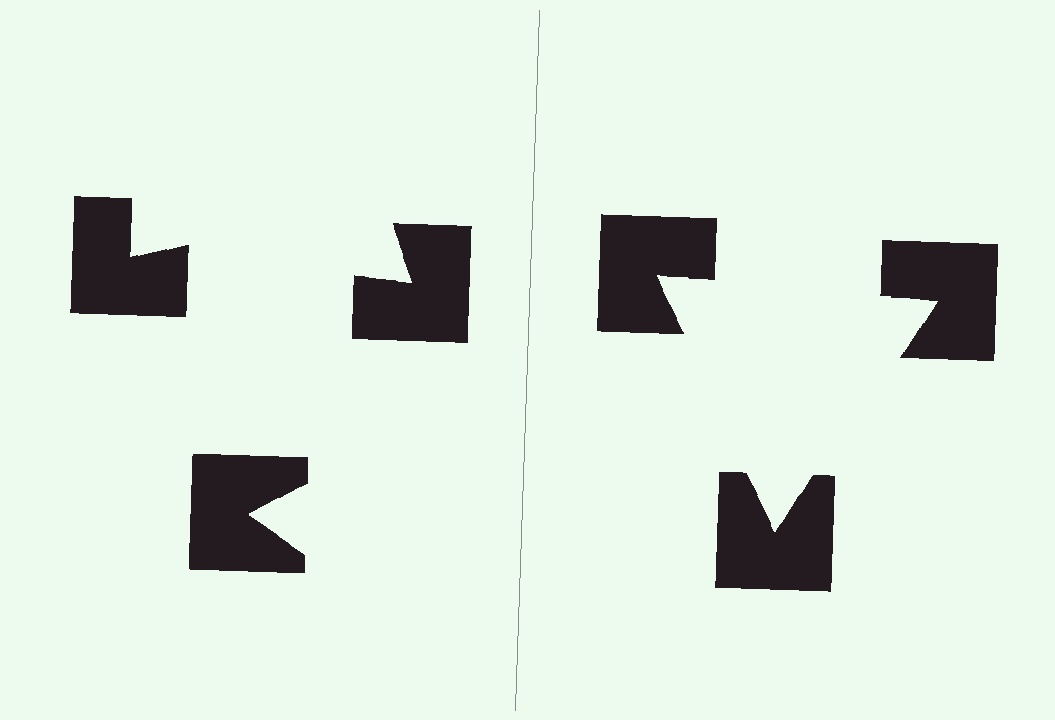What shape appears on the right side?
An illusory triangle.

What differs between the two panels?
The notched squares are positioned identically on both sides; only the wedge orientations differ. On the right they align to a triangle; on the left they are misaligned.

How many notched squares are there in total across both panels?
6 — 3 on each side.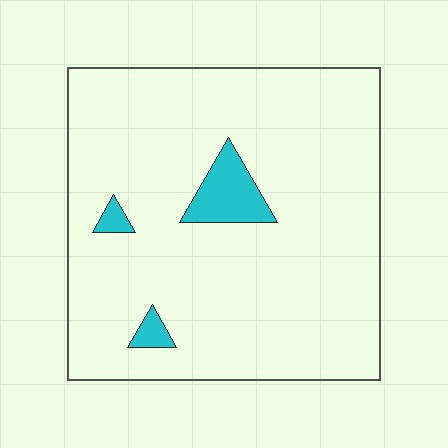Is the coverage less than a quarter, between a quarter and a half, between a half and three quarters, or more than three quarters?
Less than a quarter.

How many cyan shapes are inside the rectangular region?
3.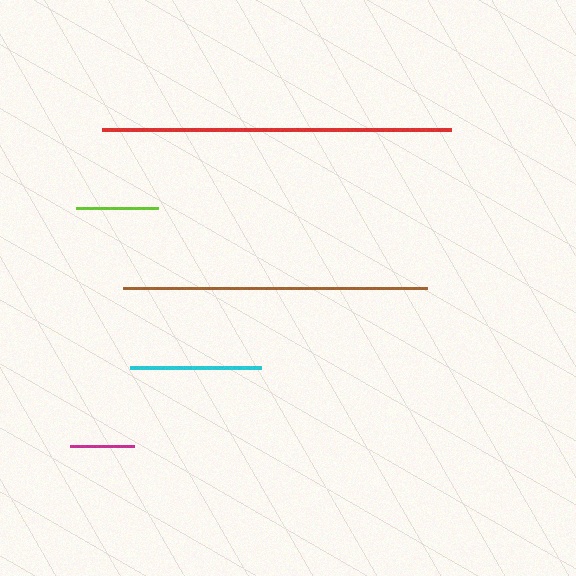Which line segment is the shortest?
The magenta line is the shortest at approximately 64 pixels.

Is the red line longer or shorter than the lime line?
The red line is longer than the lime line.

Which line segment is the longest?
The red line is the longest at approximately 349 pixels.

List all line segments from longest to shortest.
From longest to shortest: red, brown, cyan, lime, magenta.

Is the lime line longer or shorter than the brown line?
The brown line is longer than the lime line.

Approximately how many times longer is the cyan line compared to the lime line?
The cyan line is approximately 1.6 times the length of the lime line.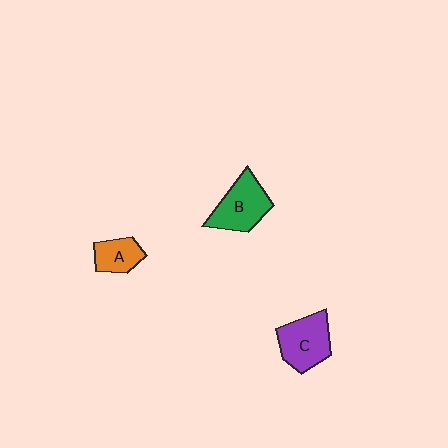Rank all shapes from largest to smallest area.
From largest to smallest: B (green), C (purple), A (orange).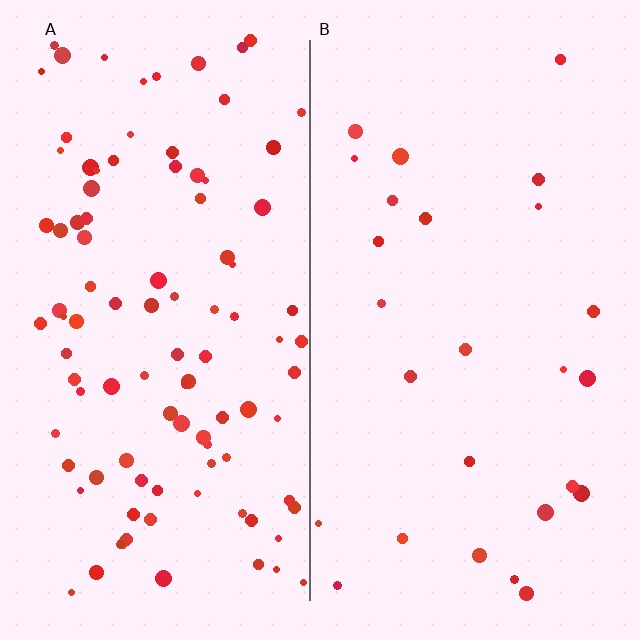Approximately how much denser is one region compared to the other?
Approximately 3.9× — region A over region B.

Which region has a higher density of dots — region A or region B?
A (the left).